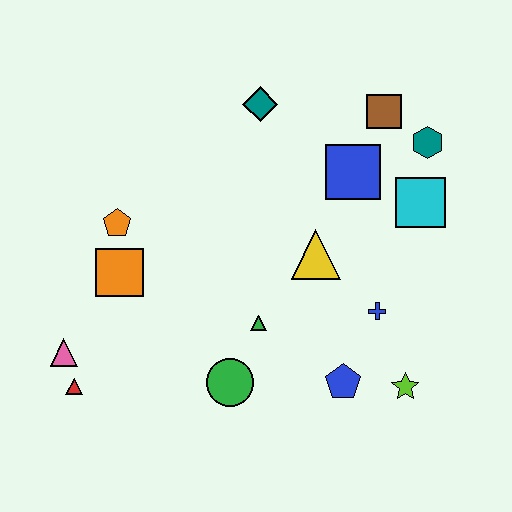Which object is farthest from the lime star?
The pink triangle is farthest from the lime star.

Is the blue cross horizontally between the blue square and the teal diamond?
No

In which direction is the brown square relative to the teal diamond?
The brown square is to the right of the teal diamond.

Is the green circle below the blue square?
Yes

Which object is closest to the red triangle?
The pink triangle is closest to the red triangle.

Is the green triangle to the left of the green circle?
No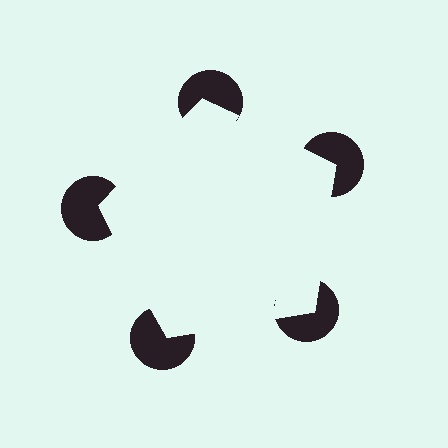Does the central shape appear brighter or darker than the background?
It typically appears slightly brighter than the background, even though no actual brightness change is drawn.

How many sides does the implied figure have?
5 sides.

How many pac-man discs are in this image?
There are 5 — one at each vertex of the illusory pentagon.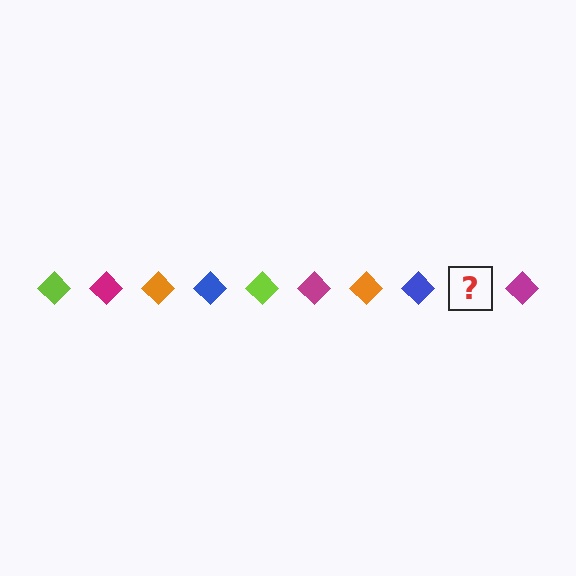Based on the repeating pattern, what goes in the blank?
The blank should be a lime diamond.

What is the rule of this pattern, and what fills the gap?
The rule is that the pattern cycles through lime, magenta, orange, blue diamonds. The gap should be filled with a lime diamond.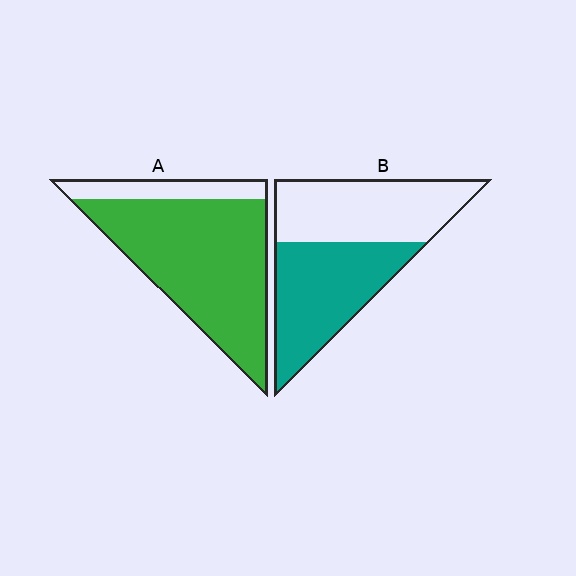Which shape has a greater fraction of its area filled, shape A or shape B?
Shape A.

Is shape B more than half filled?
Roughly half.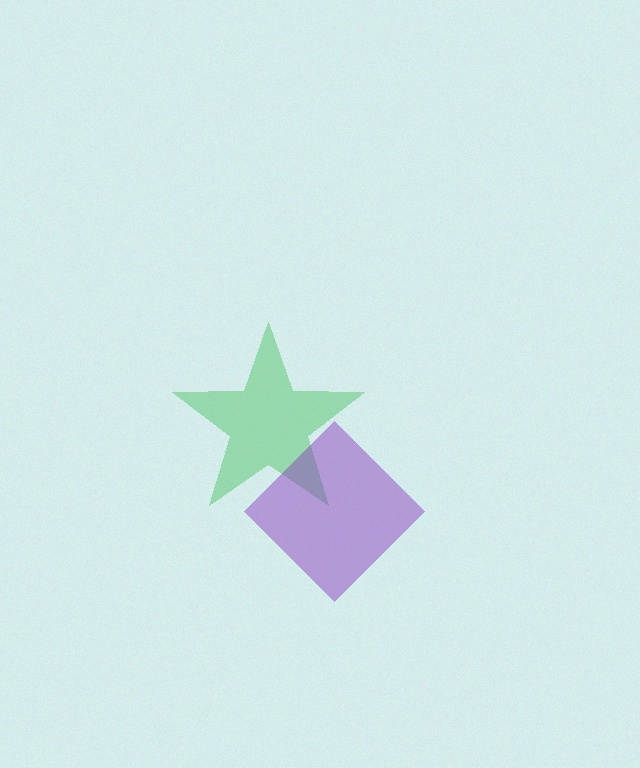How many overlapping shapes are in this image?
There are 2 overlapping shapes in the image.